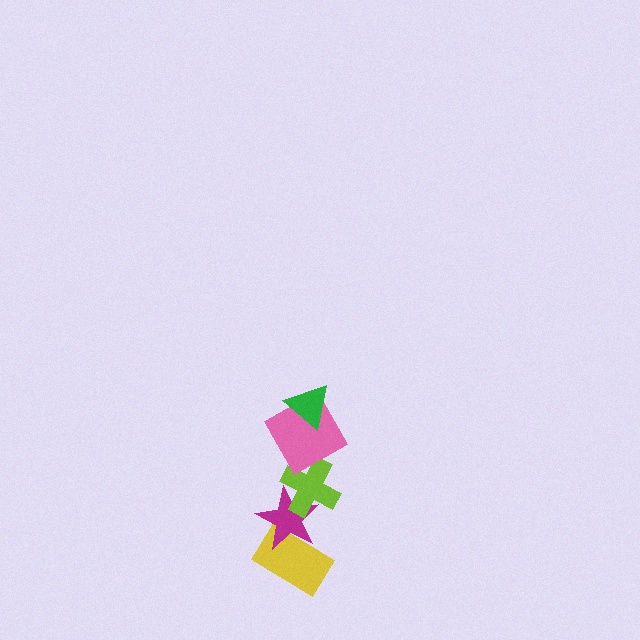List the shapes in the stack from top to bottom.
From top to bottom: the green triangle, the pink square, the lime cross, the magenta star, the yellow rectangle.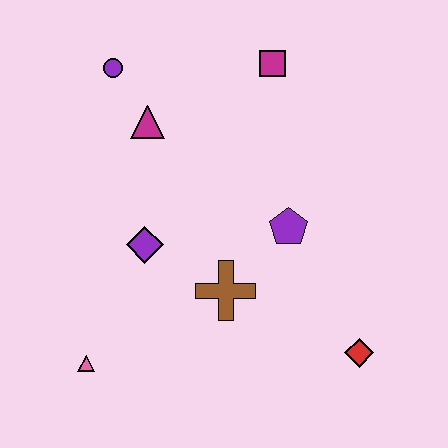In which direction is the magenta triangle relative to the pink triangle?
The magenta triangle is above the pink triangle.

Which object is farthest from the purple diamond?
The red diamond is farthest from the purple diamond.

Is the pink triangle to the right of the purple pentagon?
No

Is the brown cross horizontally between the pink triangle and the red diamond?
Yes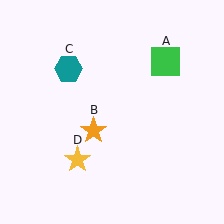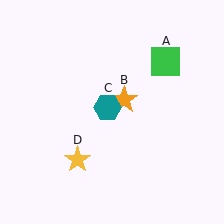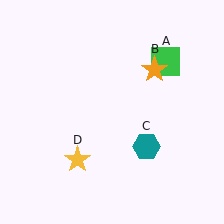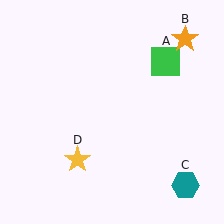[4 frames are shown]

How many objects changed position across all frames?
2 objects changed position: orange star (object B), teal hexagon (object C).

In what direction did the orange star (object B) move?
The orange star (object B) moved up and to the right.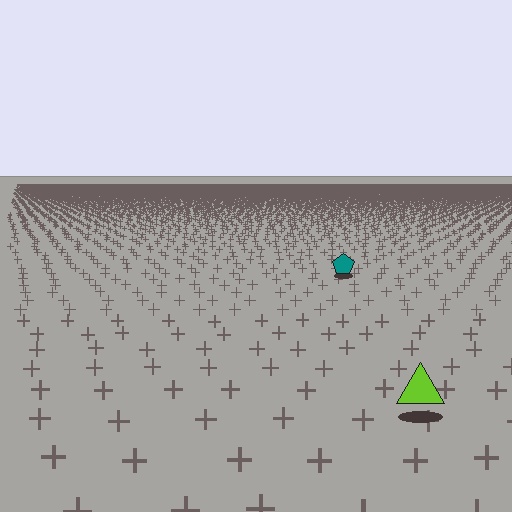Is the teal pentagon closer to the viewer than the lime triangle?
No. The lime triangle is closer — you can tell from the texture gradient: the ground texture is coarser near it.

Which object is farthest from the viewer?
The teal pentagon is farthest from the viewer. It appears smaller and the ground texture around it is denser.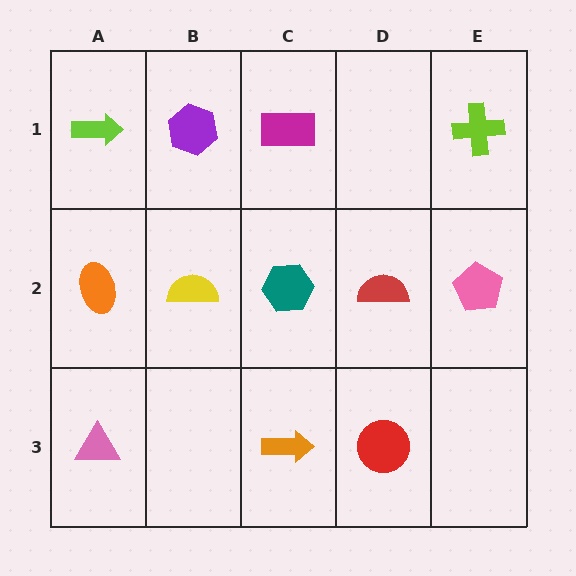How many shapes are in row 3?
3 shapes.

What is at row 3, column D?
A red circle.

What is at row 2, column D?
A red semicircle.